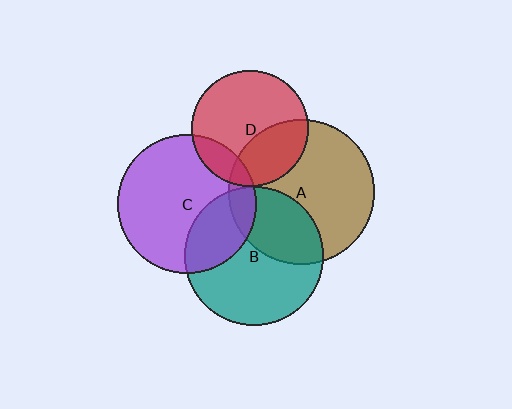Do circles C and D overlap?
Yes.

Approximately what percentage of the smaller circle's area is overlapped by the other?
Approximately 15%.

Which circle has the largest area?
Circle A (brown).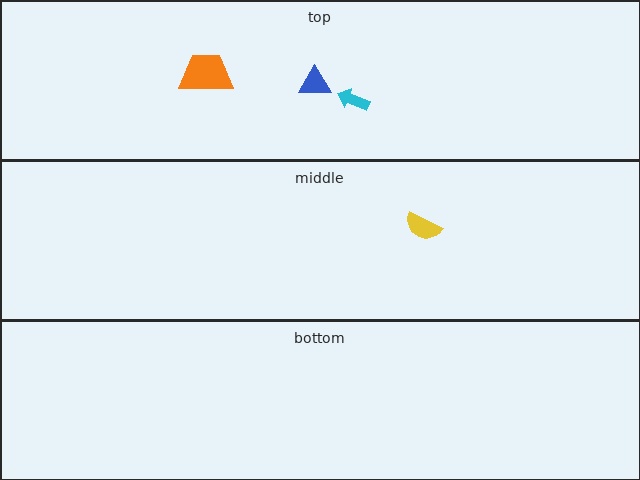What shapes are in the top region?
The cyan arrow, the blue triangle, the orange trapezoid.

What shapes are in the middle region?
The yellow semicircle.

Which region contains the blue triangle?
The top region.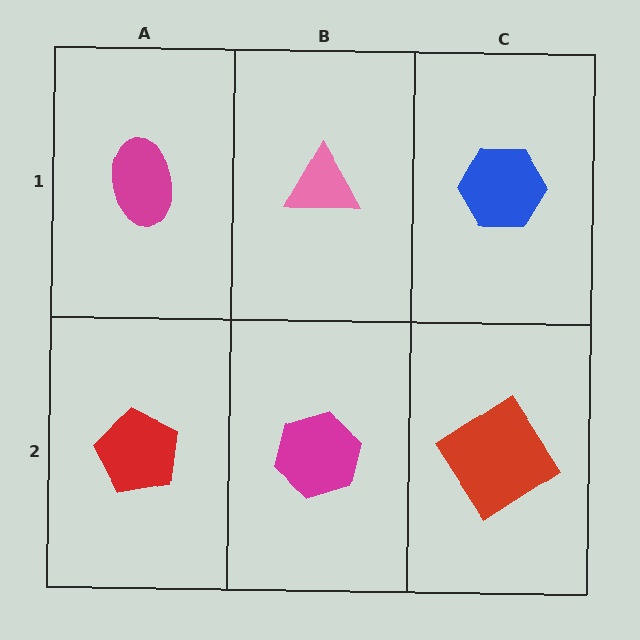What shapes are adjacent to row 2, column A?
A magenta ellipse (row 1, column A), a magenta hexagon (row 2, column B).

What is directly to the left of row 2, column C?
A magenta hexagon.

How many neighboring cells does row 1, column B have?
3.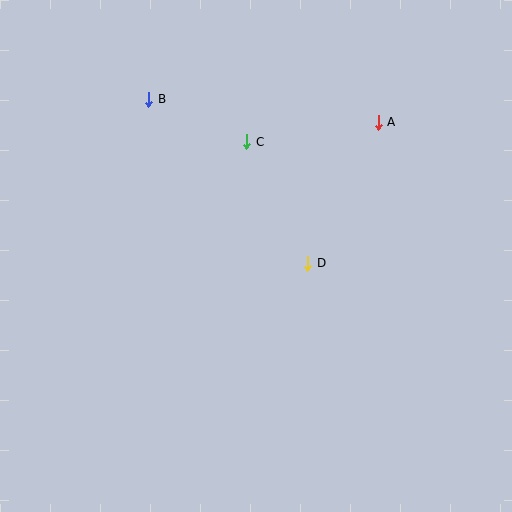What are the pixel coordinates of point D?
Point D is at (308, 263).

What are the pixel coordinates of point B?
Point B is at (149, 99).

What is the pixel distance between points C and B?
The distance between C and B is 107 pixels.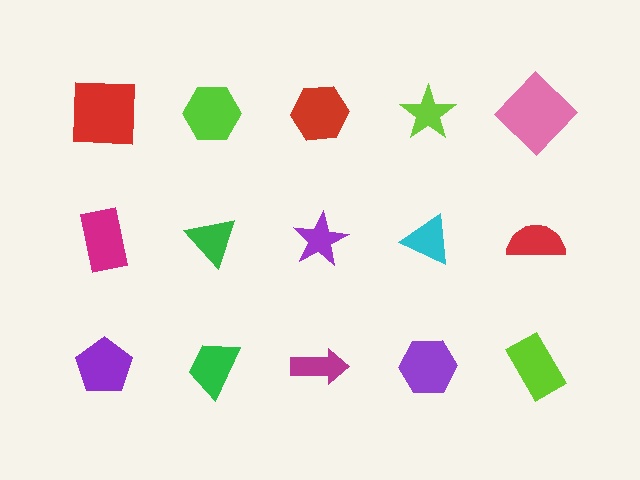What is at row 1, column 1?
A red square.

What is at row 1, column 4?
A lime star.